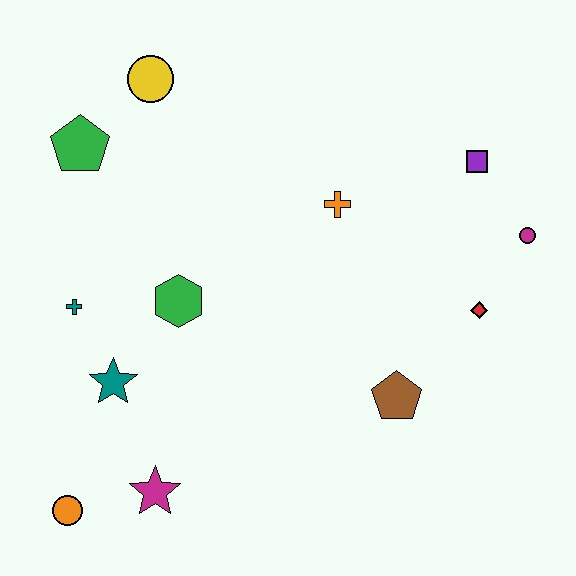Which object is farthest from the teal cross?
The magenta circle is farthest from the teal cross.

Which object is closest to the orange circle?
The magenta star is closest to the orange circle.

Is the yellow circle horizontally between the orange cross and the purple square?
No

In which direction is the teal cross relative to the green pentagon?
The teal cross is below the green pentagon.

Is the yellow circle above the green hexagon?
Yes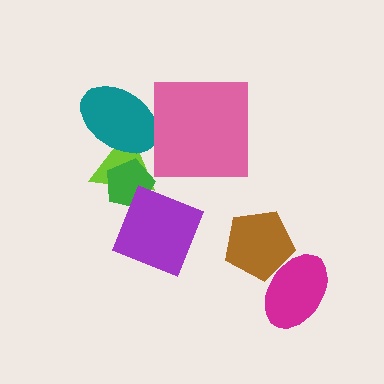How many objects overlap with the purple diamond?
2 objects overlap with the purple diamond.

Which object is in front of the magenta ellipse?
The brown pentagon is in front of the magenta ellipse.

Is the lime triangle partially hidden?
Yes, it is partially covered by another shape.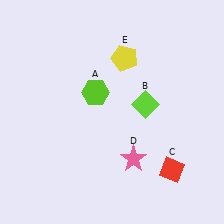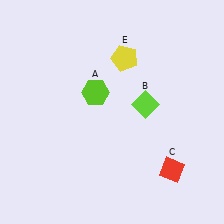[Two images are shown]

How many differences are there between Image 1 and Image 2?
There is 1 difference between the two images.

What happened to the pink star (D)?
The pink star (D) was removed in Image 2. It was in the bottom-right area of Image 1.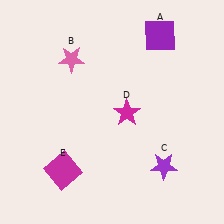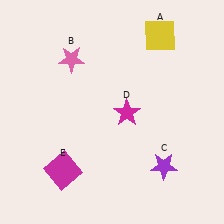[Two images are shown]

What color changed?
The square (A) changed from purple in Image 1 to yellow in Image 2.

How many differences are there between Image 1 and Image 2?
There is 1 difference between the two images.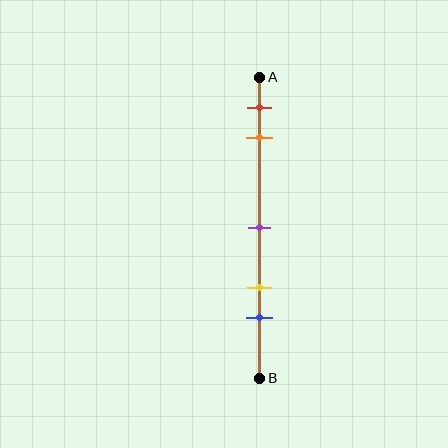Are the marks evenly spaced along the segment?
No, the marks are not evenly spaced.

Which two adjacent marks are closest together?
The red and orange marks are the closest adjacent pair.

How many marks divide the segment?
There are 5 marks dividing the segment.